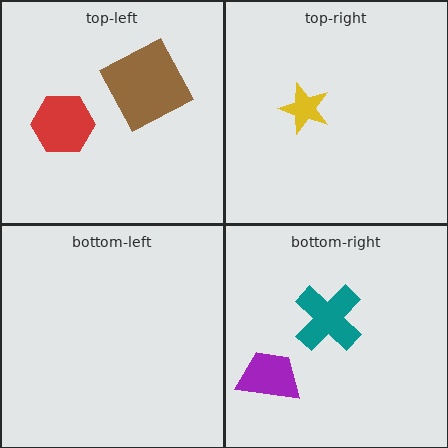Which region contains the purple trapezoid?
The bottom-right region.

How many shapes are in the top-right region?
1.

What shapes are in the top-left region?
The red hexagon, the brown square.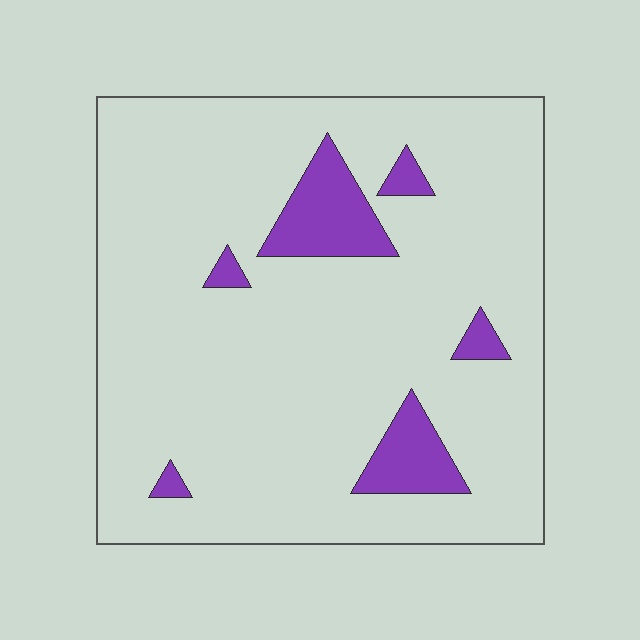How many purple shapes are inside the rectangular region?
6.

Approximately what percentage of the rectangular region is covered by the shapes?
Approximately 10%.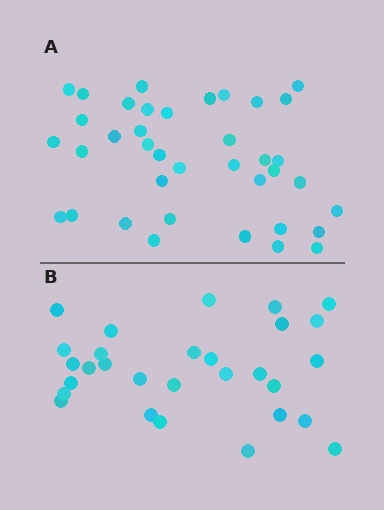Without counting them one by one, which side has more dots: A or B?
Region A (the top region) has more dots.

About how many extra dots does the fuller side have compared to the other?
Region A has roughly 8 or so more dots than region B.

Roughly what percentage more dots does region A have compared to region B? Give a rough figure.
About 30% more.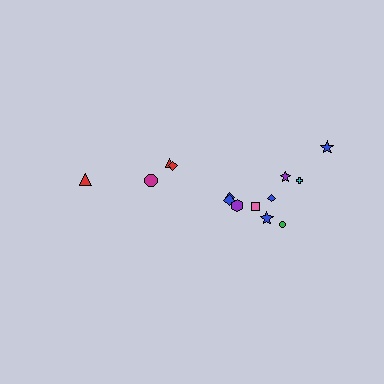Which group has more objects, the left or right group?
The right group.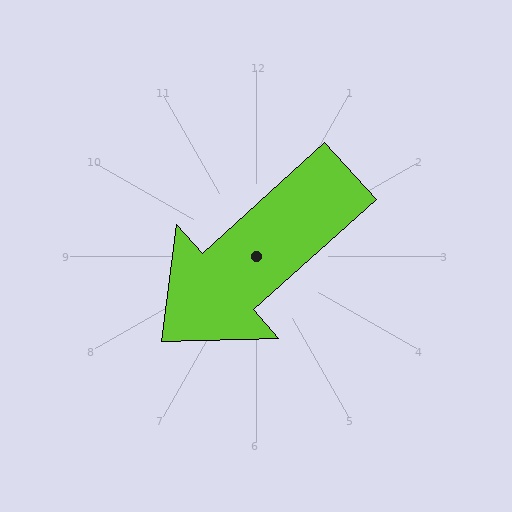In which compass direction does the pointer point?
Southwest.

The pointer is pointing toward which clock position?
Roughly 8 o'clock.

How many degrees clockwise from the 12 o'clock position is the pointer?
Approximately 228 degrees.